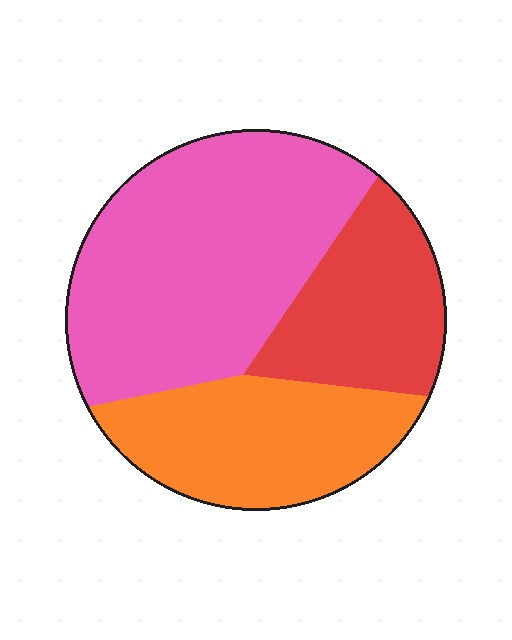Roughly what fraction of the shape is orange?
Orange covers around 30% of the shape.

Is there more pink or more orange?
Pink.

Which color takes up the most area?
Pink, at roughly 50%.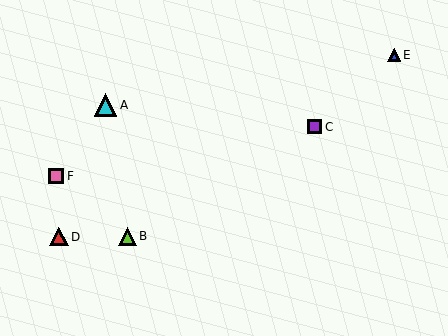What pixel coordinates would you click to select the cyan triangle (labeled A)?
Click at (106, 105) to select the cyan triangle A.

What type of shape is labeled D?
Shape D is a red triangle.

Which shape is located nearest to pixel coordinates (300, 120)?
The purple square (labeled C) at (315, 127) is nearest to that location.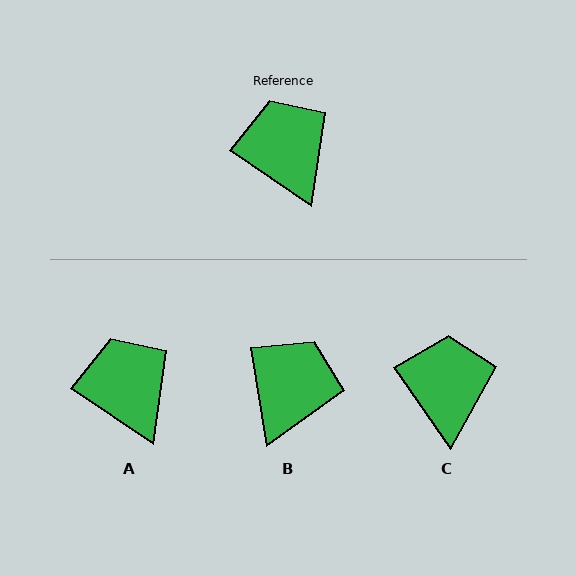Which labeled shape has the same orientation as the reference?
A.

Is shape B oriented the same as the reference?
No, it is off by about 46 degrees.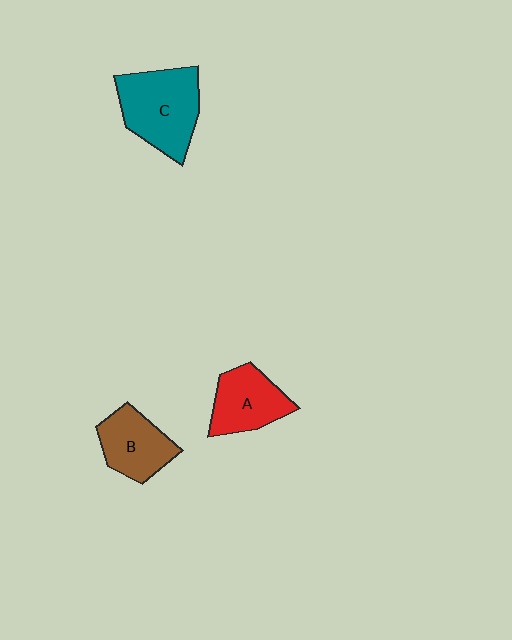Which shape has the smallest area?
Shape B (brown).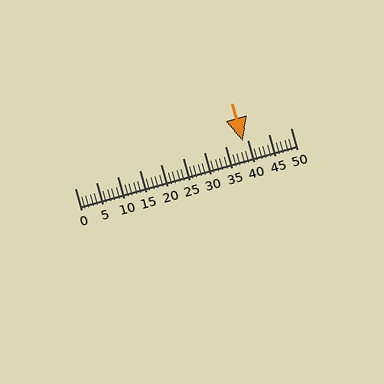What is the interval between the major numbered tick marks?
The major tick marks are spaced 5 units apart.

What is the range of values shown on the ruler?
The ruler shows values from 0 to 50.